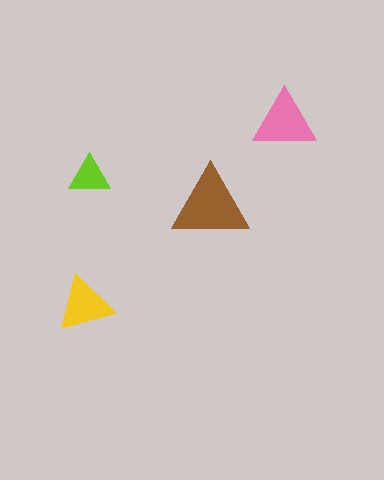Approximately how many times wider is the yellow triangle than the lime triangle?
About 1.5 times wider.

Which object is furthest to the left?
The yellow triangle is leftmost.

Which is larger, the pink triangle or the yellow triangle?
The pink one.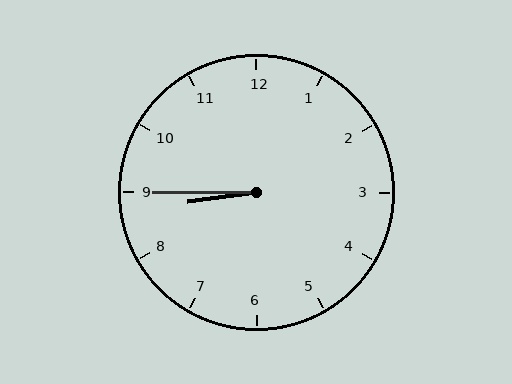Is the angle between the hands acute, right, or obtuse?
It is acute.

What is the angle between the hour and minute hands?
Approximately 8 degrees.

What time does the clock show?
8:45.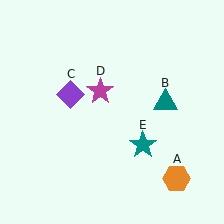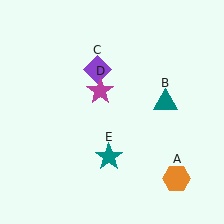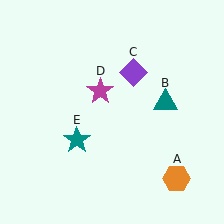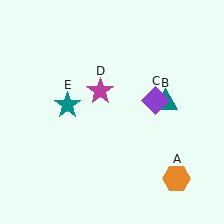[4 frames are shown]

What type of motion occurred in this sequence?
The purple diamond (object C), teal star (object E) rotated clockwise around the center of the scene.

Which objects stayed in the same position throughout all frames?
Orange hexagon (object A) and teal triangle (object B) and magenta star (object D) remained stationary.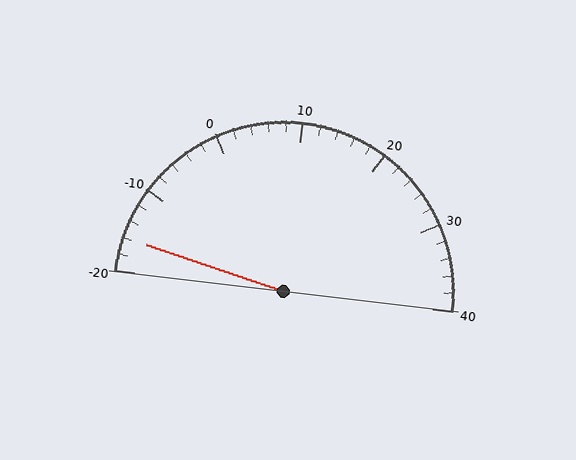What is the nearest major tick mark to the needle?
The nearest major tick mark is -20.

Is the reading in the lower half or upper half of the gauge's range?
The reading is in the lower half of the range (-20 to 40).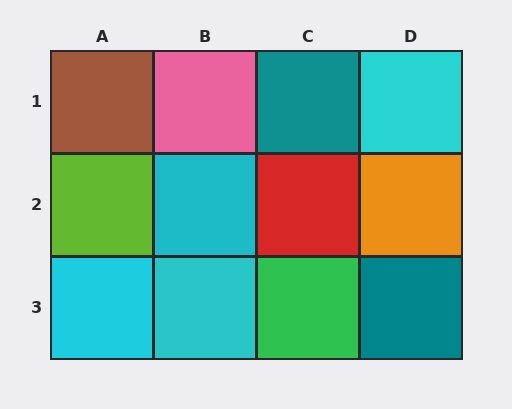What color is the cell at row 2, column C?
Red.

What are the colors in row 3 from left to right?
Cyan, cyan, green, teal.